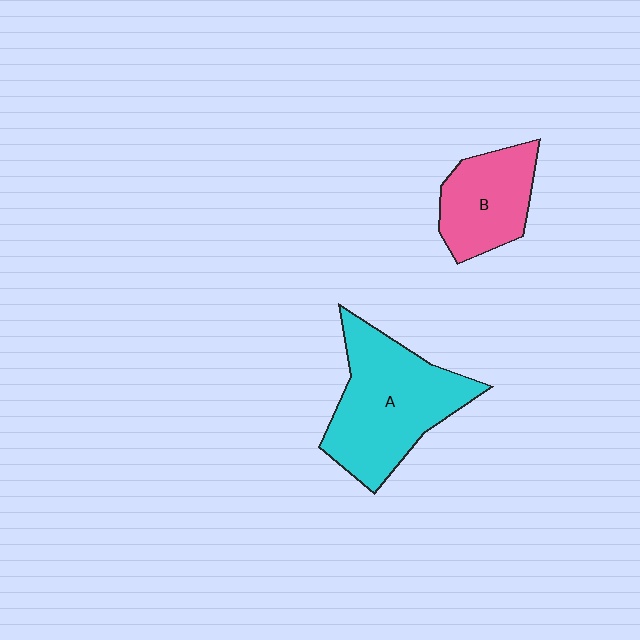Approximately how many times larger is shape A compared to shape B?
Approximately 1.7 times.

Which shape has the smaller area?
Shape B (pink).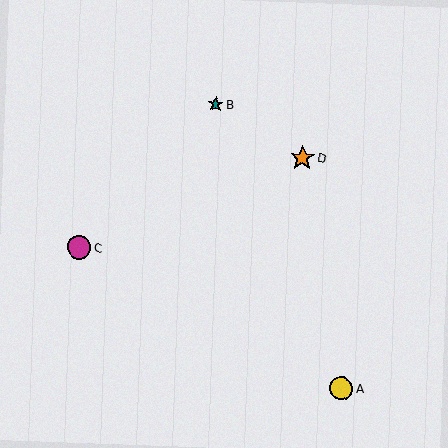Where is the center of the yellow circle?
The center of the yellow circle is at (341, 389).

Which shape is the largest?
The orange star (labeled D) is the largest.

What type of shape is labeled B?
Shape B is a teal star.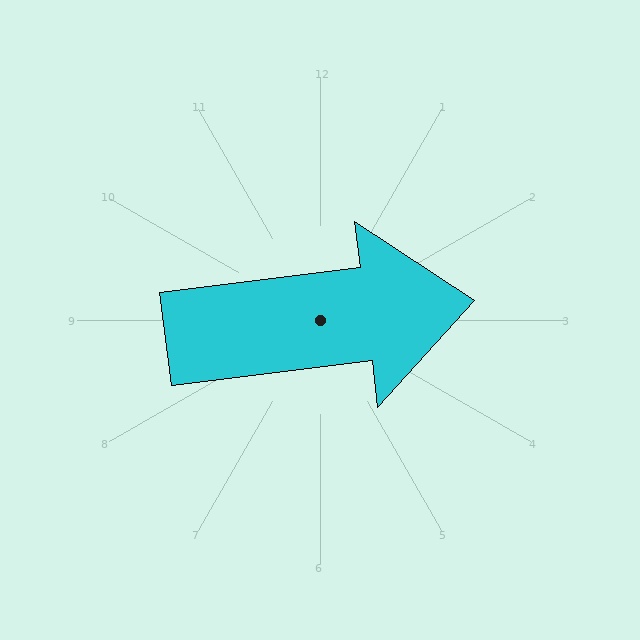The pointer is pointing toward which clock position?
Roughly 3 o'clock.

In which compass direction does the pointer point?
East.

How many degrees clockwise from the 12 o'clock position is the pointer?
Approximately 83 degrees.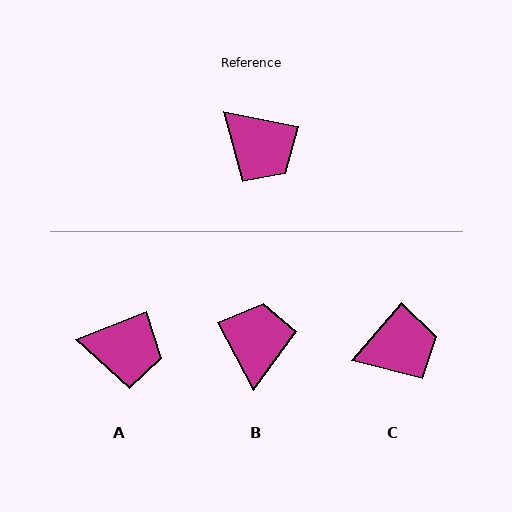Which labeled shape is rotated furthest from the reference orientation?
B, about 129 degrees away.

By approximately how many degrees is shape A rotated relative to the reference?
Approximately 32 degrees counter-clockwise.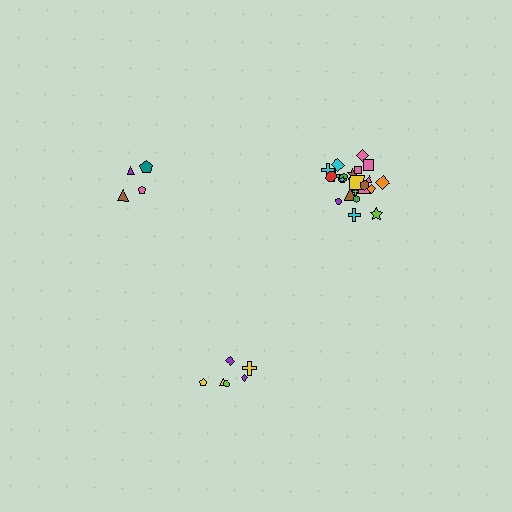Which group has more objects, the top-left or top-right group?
The top-right group.